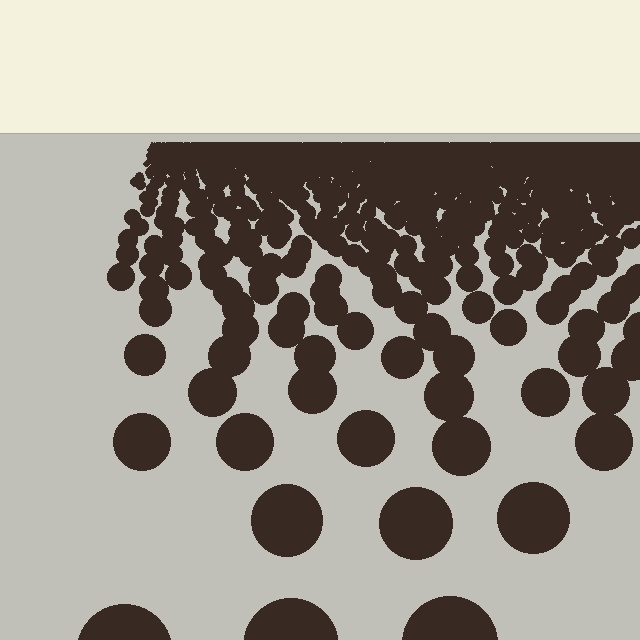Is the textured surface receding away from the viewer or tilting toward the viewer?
The surface is receding away from the viewer. Texture elements get smaller and denser toward the top.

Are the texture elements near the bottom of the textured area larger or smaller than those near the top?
Larger. Near the bottom, elements are closer to the viewer and appear at a bigger on-screen size.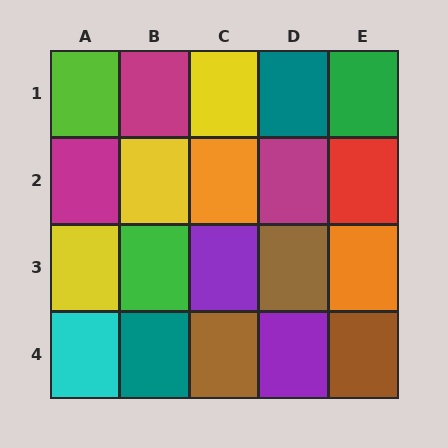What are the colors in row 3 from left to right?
Yellow, green, purple, brown, orange.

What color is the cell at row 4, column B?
Teal.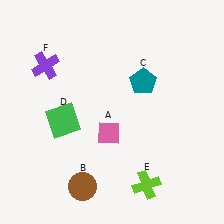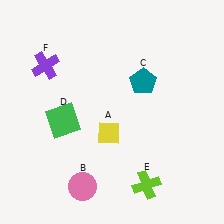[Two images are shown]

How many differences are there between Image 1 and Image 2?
There are 2 differences between the two images.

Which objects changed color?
A changed from pink to yellow. B changed from brown to pink.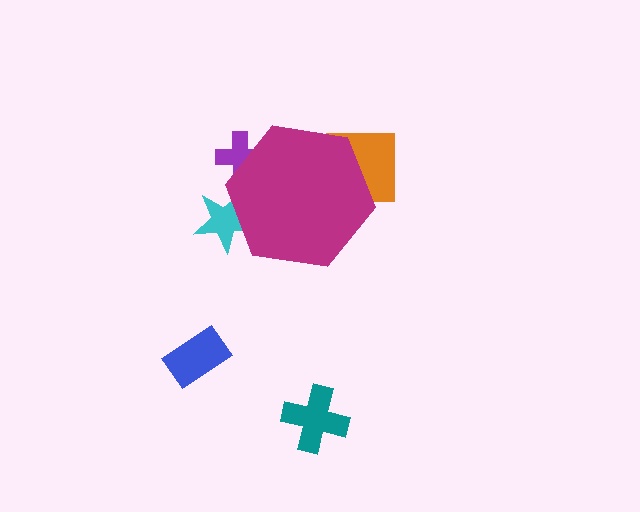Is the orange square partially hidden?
Yes, the orange square is partially hidden behind the magenta hexagon.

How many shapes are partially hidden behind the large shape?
3 shapes are partially hidden.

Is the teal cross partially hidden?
No, the teal cross is fully visible.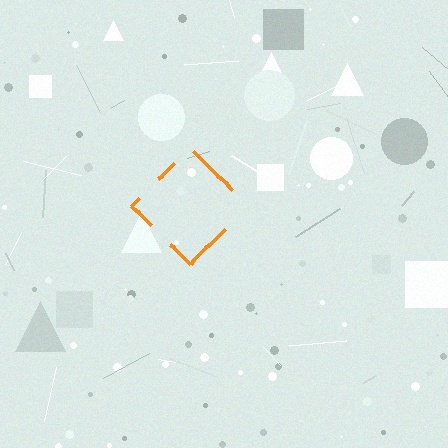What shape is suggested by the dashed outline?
The dashed outline suggests a diamond.